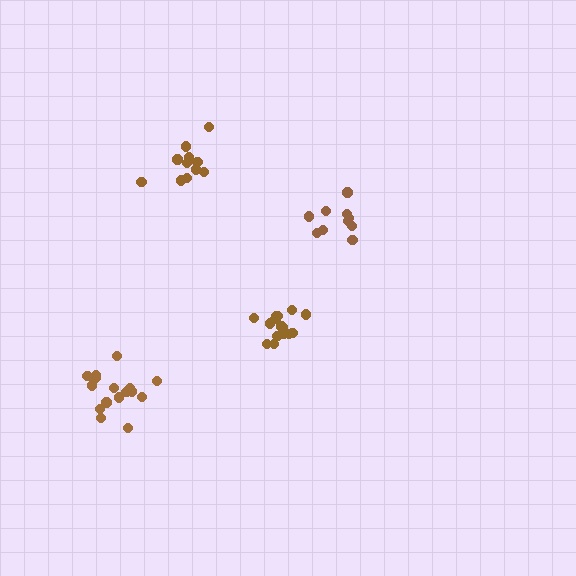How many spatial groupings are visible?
There are 4 spatial groupings.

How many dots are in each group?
Group 1: 16 dots, Group 2: 15 dots, Group 3: 10 dots, Group 4: 11 dots (52 total).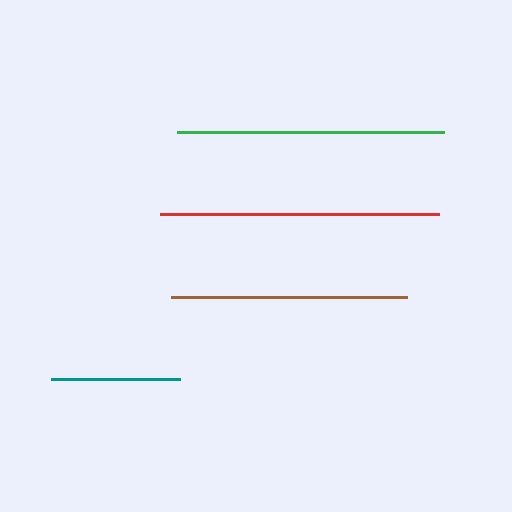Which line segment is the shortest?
The teal line is the shortest at approximately 129 pixels.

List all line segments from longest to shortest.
From longest to shortest: red, green, brown, teal.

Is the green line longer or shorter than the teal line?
The green line is longer than the teal line.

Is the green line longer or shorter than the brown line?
The green line is longer than the brown line.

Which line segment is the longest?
The red line is the longest at approximately 279 pixels.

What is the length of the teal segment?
The teal segment is approximately 129 pixels long.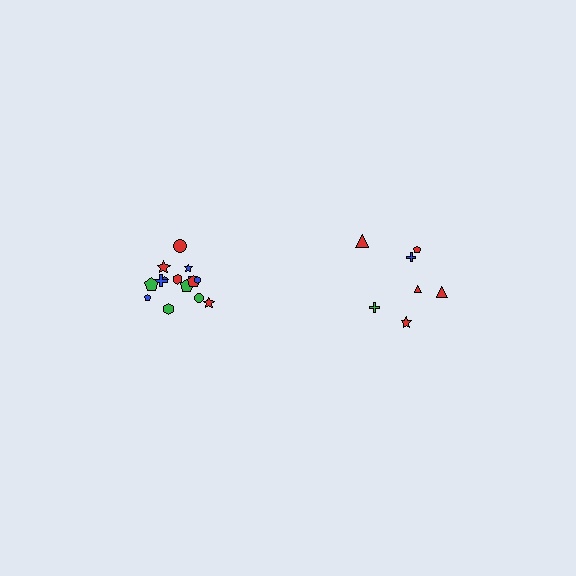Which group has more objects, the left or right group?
The left group.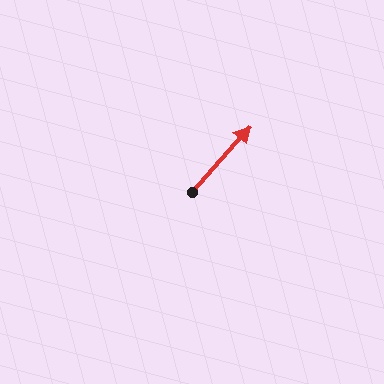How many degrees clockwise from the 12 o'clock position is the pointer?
Approximately 41 degrees.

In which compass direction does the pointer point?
Northeast.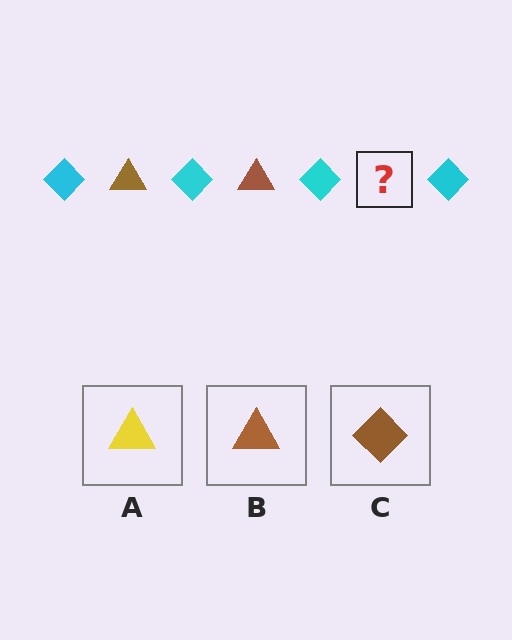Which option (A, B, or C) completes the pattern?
B.